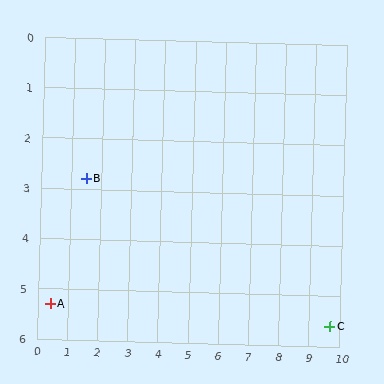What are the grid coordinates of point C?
Point C is at approximately (9.7, 5.6).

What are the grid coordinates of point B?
Point B is at approximately (1.5, 2.8).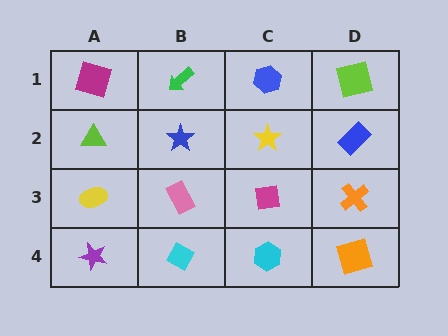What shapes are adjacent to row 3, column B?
A blue star (row 2, column B), a cyan diamond (row 4, column B), a yellow ellipse (row 3, column A), a magenta square (row 3, column C).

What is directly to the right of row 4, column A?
A cyan diamond.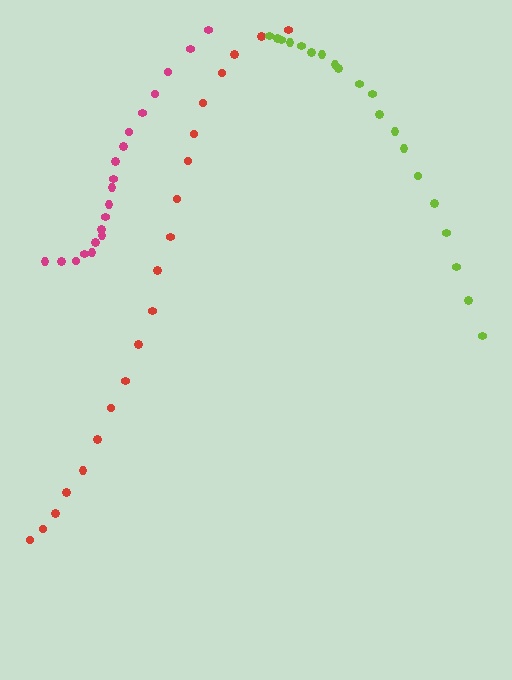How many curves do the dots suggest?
There are 3 distinct paths.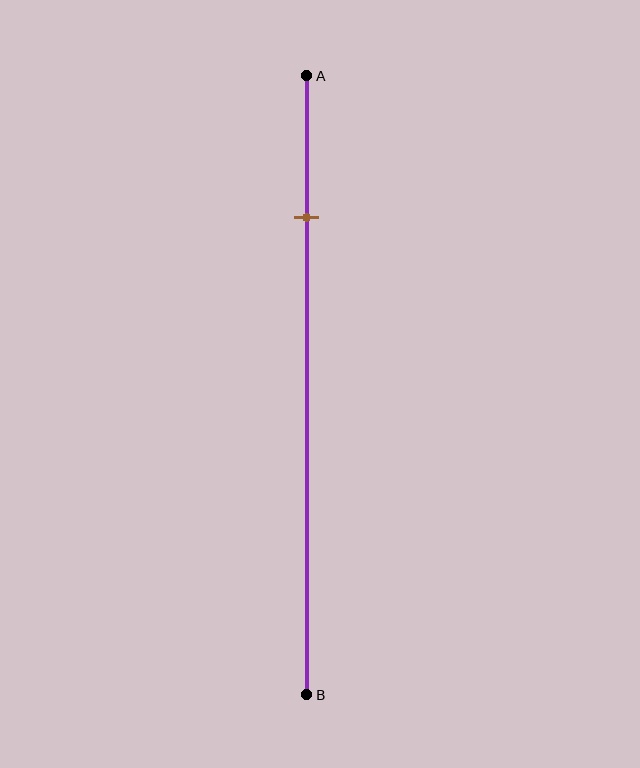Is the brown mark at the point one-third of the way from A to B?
No, the mark is at about 25% from A, not at the 33% one-third point.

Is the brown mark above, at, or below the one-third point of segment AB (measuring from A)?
The brown mark is above the one-third point of segment AB.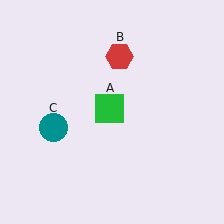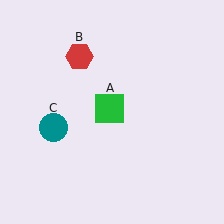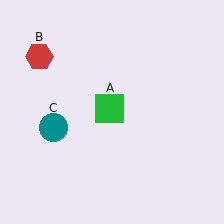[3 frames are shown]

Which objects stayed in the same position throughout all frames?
Green square (object A) and teal circle (object C) remained stationary.